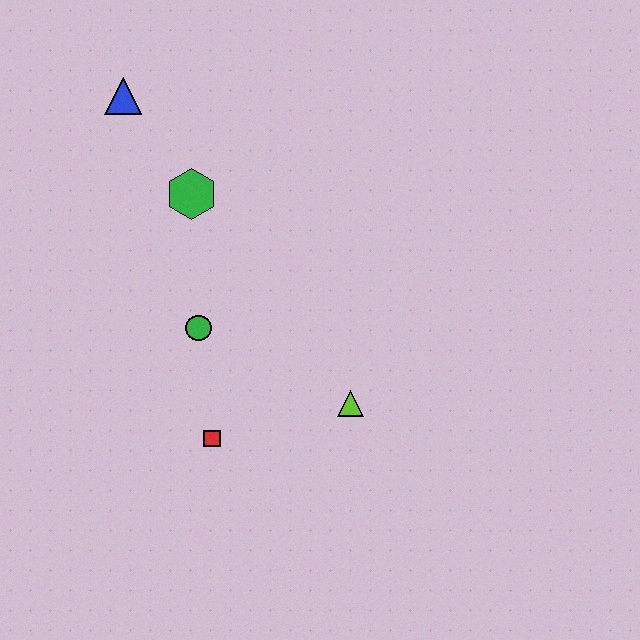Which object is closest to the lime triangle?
The red square is closest to the lime triangle.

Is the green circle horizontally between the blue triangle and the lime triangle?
Yes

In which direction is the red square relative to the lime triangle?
The red square is to the left of the lime triangle.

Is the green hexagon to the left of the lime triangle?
Yes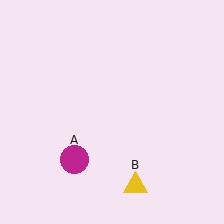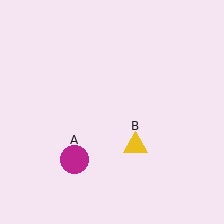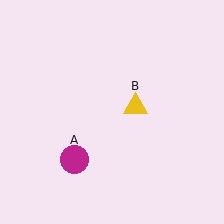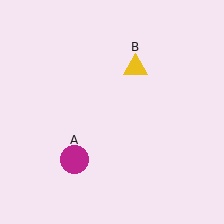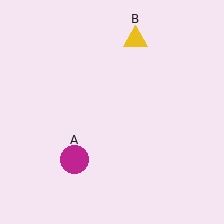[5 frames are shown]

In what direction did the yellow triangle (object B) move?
The yellow triangle (object B) moved up.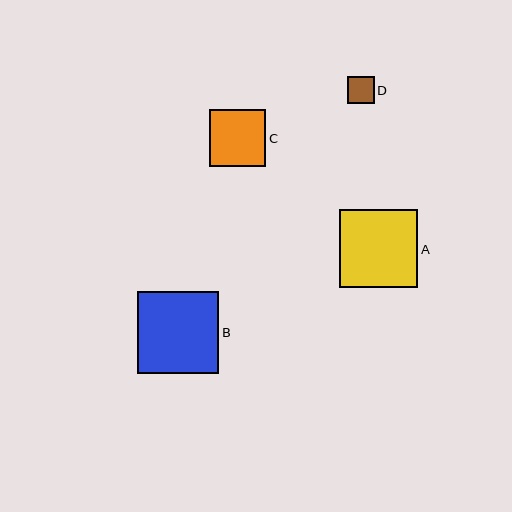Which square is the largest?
Square B is the largest with a size of approximately 82 pixels.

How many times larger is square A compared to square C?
Square A is approximately 1.4 times the size of square C.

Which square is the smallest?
Square D is the smallest with a size of approximately 27 pixels.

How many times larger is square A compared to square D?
Square A is approximately 2.9 times the size of square D.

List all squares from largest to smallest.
From largest to smallest: B, A, C, D.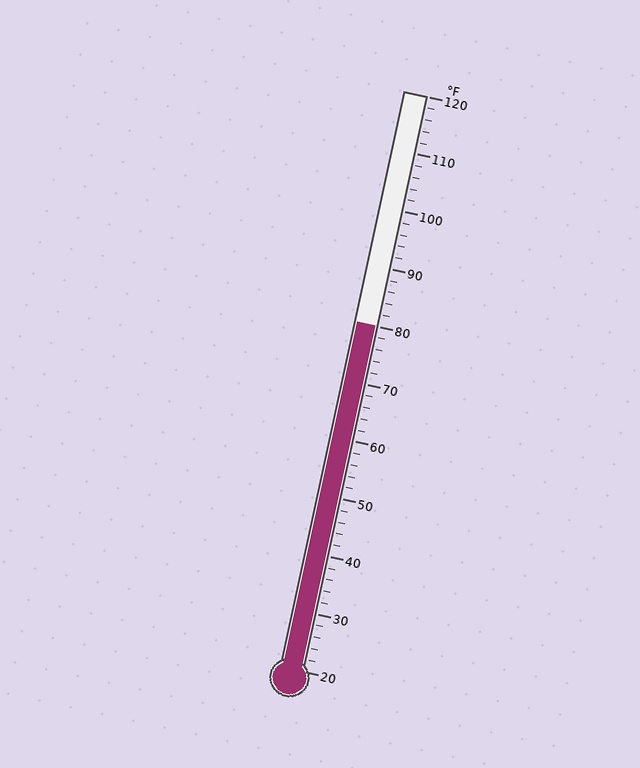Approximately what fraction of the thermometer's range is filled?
The thermometer is filled to approximately 60% of its range.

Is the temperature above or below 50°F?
The temperature is above 50°F.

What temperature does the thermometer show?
The thermometer shows approximately 80°F.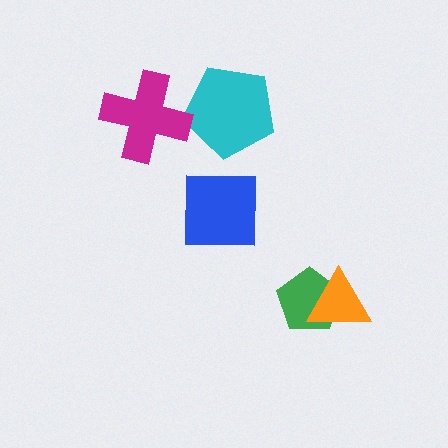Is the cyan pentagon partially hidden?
Yes, it is partially covered by another shape.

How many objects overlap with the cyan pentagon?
1 object overlaps with the cyan pentagon.